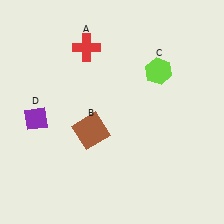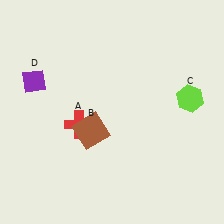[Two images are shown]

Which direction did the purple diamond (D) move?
The purple diamond (D) moved up.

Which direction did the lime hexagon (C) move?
The lime hexagon (C) moved right.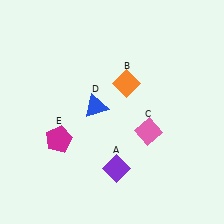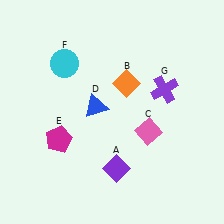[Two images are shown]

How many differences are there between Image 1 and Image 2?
There are 2 differences between the two images.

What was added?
A cyan circle (F), a purple cross (G) were added in Image 2.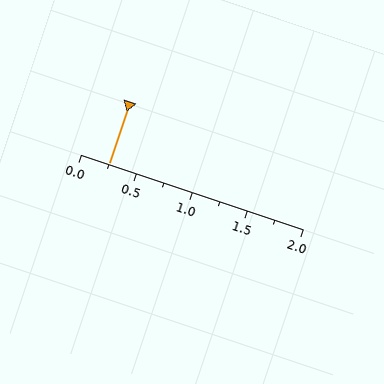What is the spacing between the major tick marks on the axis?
The major ticks are spaced 0.5 apart.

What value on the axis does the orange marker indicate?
The marker indicates approximately 0.25.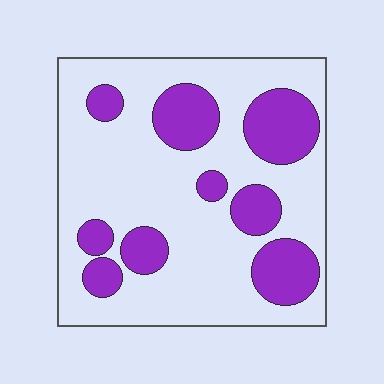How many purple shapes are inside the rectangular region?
9.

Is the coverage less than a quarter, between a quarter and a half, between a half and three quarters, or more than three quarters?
Between a quarter and a half.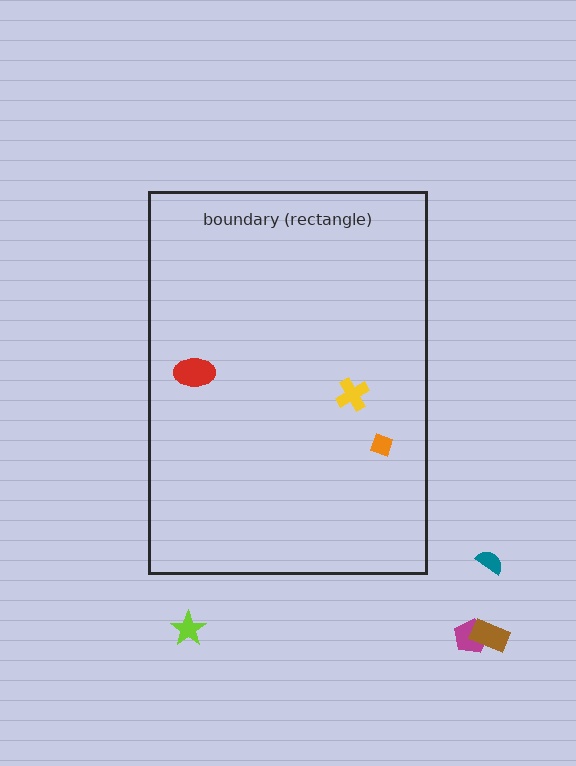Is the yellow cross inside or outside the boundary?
Inside.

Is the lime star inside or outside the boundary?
Outside.